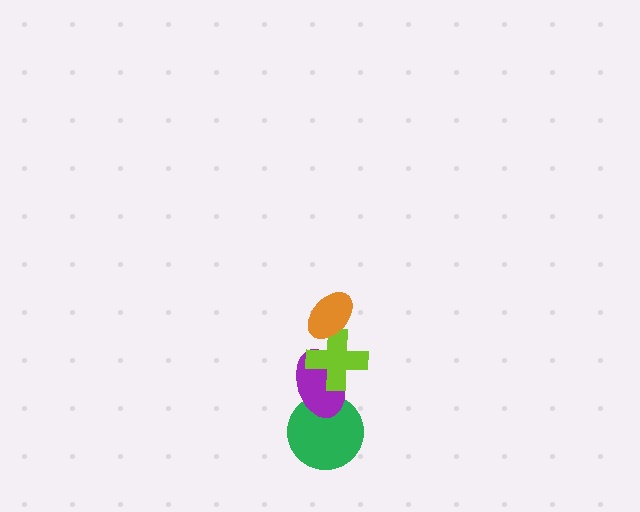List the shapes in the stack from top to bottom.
From top to bottom: the orange ellipse, the lime cross, the purple ellipse, the green circle.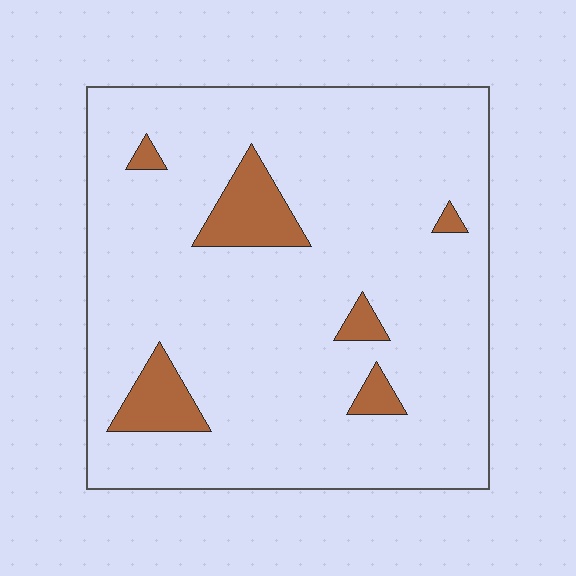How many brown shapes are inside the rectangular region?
6.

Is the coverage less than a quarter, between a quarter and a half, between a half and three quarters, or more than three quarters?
Less than a quarter.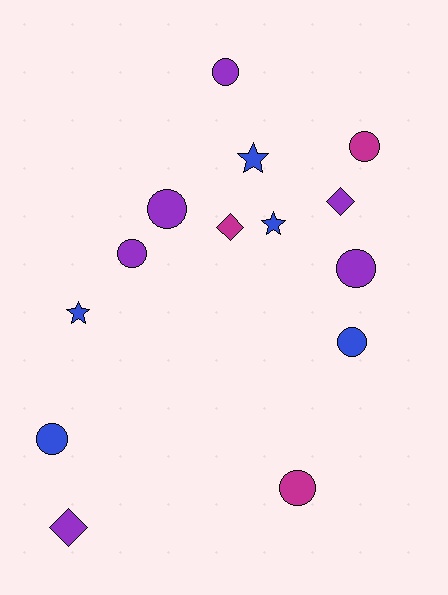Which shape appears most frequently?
Circle, with 8 objects.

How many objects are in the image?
There are 14 objects.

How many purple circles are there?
There are 4 purple circles.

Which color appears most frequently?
Purple, with 6 objects.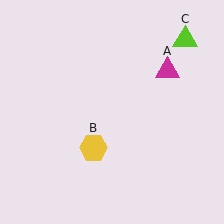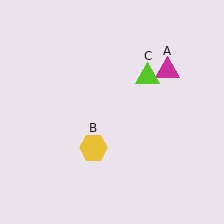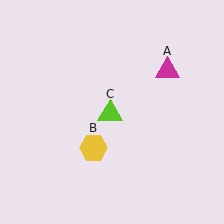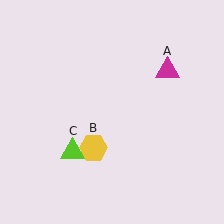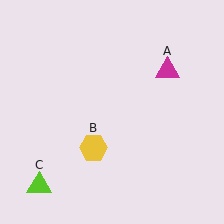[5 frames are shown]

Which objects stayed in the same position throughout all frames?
Magenta triangle (object A) and yellow hexagon (object B) remained stationary.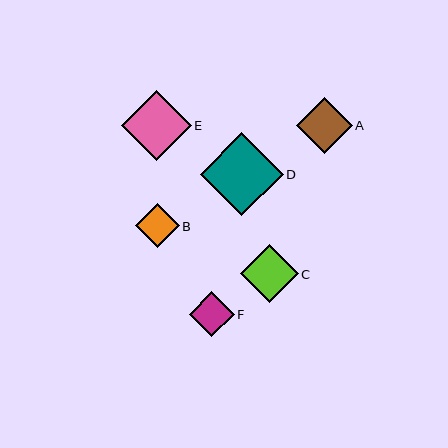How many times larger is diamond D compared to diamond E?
Diamond D is approximately 1.2 times the size of diamond E.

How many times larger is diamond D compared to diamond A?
Diamond D is approximately 1.5 times the size of diamond A.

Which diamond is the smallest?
Diamond B is the smallest with a size of approximately 44 pixels.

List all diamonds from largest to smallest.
From largest to smallest: D, E, C, A, F, B.